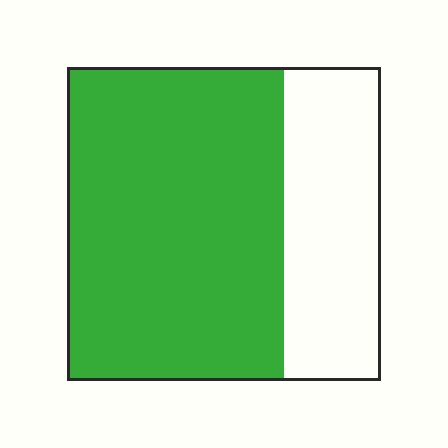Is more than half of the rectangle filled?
Yes.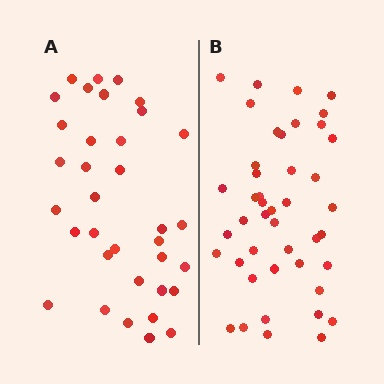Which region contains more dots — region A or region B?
Region B (the right region) has more dots.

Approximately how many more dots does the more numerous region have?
Region B has roughly 8 or so more dots than region A.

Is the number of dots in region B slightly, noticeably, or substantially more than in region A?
Region B has noticeably more, but not dramatically so. The ratio is roughly 1.3 to 1.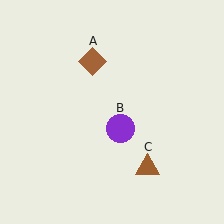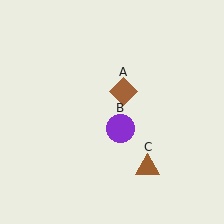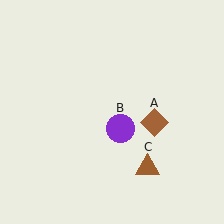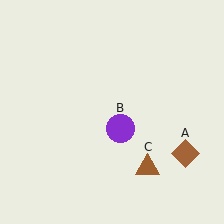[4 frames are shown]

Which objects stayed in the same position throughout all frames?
Purple circle (object B) and brown triangle (object C) remained stationary.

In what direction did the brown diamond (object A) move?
The brown diamond (object A) moved down and to the right.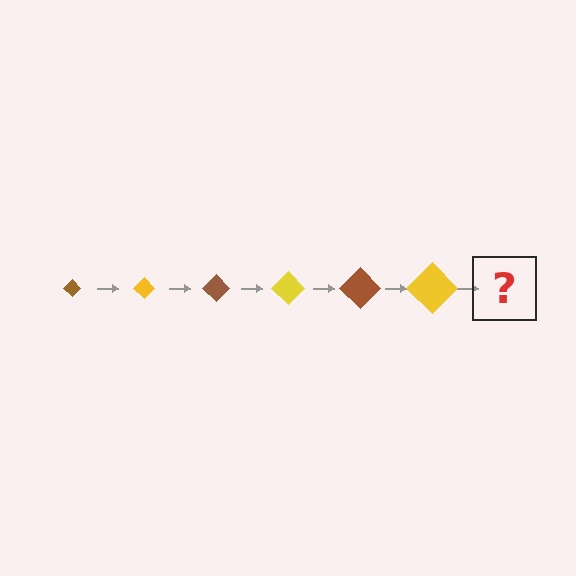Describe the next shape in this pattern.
It should be a brown diamond, larger than the previous one.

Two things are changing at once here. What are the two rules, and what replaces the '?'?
The two rules are that the diamond grows larger each step and the color cycles through brown and yellow. The '?' should be a brown diamond, larger than the previous one.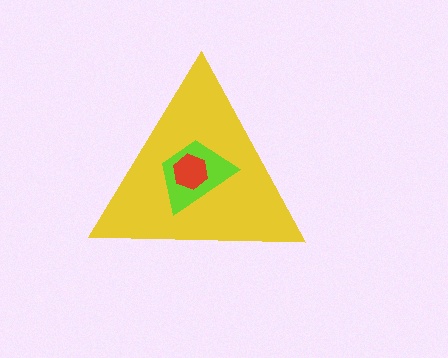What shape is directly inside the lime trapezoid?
The red hexagon.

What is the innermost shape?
The red hexagon.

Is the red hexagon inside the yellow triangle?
Yes.